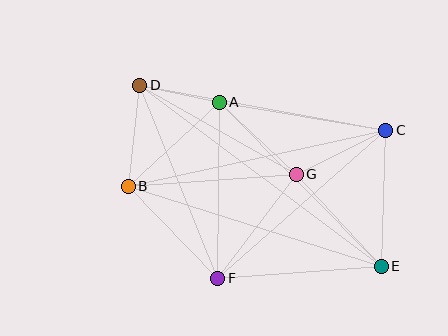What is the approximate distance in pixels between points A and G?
The distance between A and G is approximately 106 pixels.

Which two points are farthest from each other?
Points D and E are farthest from each other.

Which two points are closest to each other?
Points A and D are closest to each other.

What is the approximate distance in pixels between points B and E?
The distance between B and E is approximately 266 pixels.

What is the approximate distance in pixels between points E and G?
The distance between E and G is approximately 125 pixels.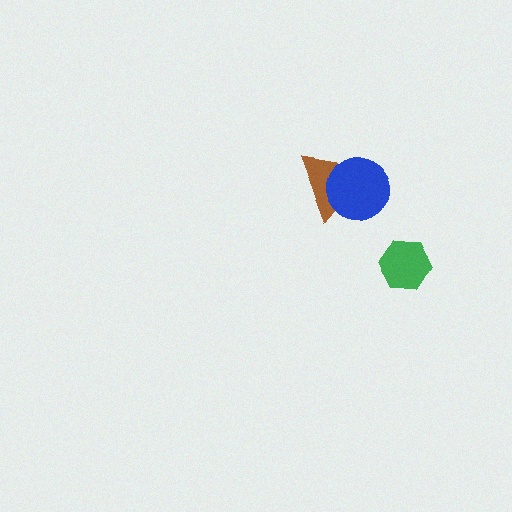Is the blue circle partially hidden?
No, no other shape covers it.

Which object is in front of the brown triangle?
The blue circle is in front of the brown triangle.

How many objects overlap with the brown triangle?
1 object overlaps with the brown triangle.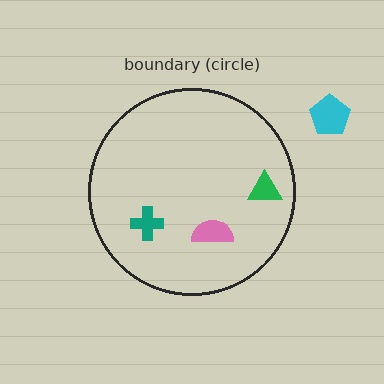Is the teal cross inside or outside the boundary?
Inside.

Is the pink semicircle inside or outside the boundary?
Inside.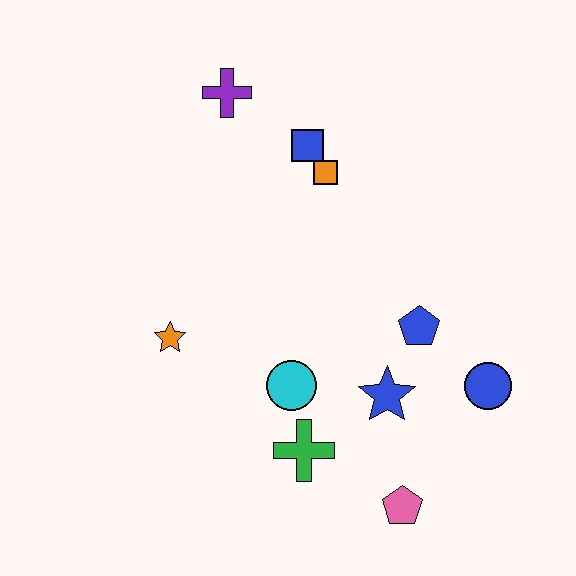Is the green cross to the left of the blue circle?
Yes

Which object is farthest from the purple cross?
The pink pentagon is farthest from the purple cross.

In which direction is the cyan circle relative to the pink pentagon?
The cyan circle is above the pink pentagon.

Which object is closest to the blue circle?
The blue pentagon is closest to the blue circle.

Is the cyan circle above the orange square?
No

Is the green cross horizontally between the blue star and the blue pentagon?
No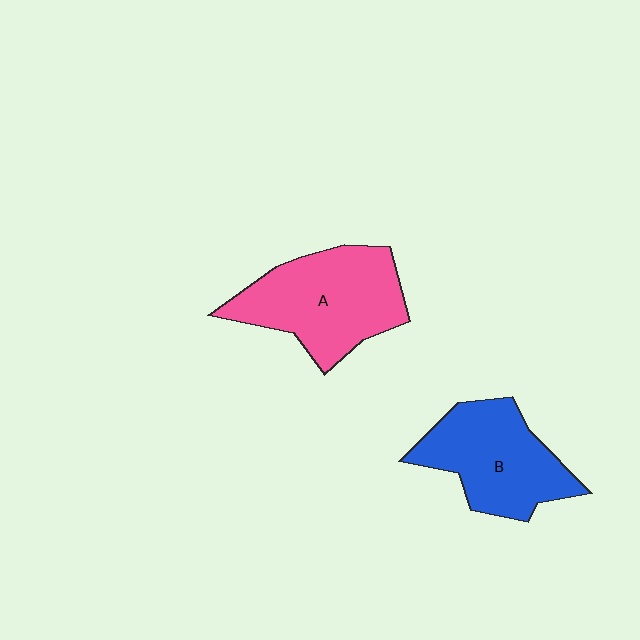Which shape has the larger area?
Shape A (pink).